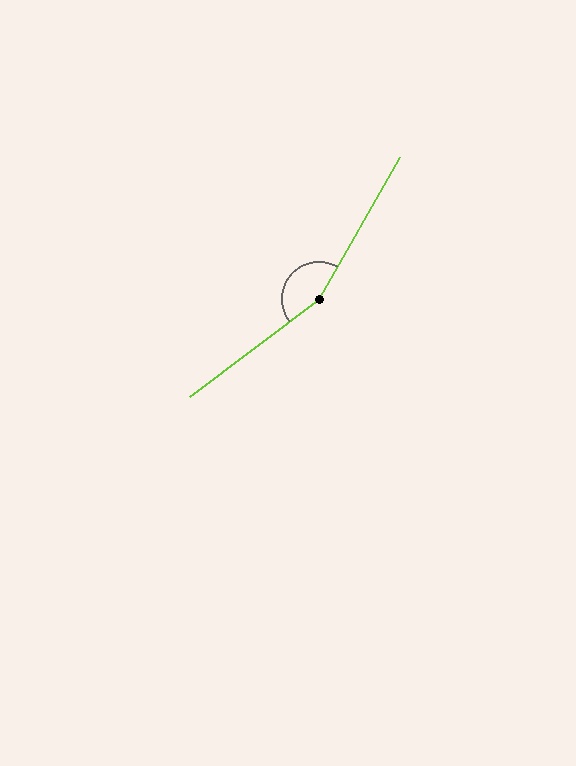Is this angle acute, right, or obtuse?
It is obtuse.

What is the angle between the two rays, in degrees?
Approximately 157 degrees.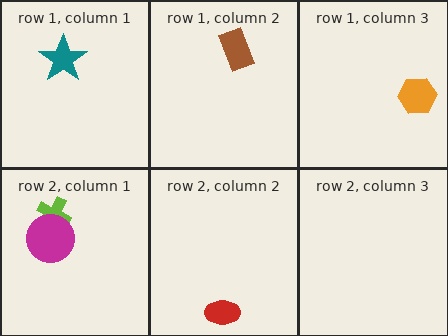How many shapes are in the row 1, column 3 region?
1.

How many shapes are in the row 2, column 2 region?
1.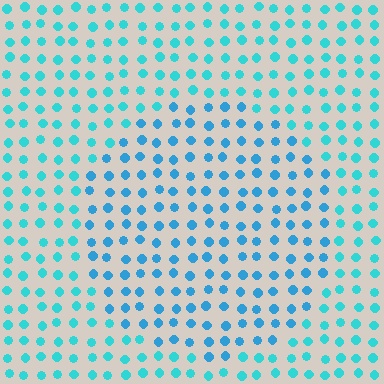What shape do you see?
I see a circle.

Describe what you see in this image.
The image is filled with small cyan elements in a uniform arrangement. A circle-shaped region is visible where the elements are tinted to a slightly different hue, forming a subtle color boundary.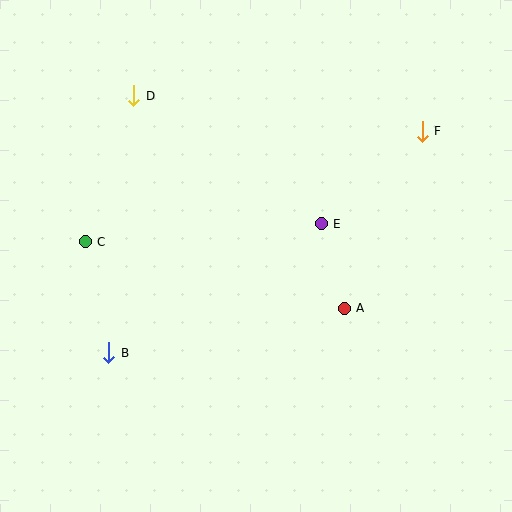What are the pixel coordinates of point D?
Point D is at (134, 96).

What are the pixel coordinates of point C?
Point C is at (85, 242).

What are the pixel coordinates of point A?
Point A is at (344, 308).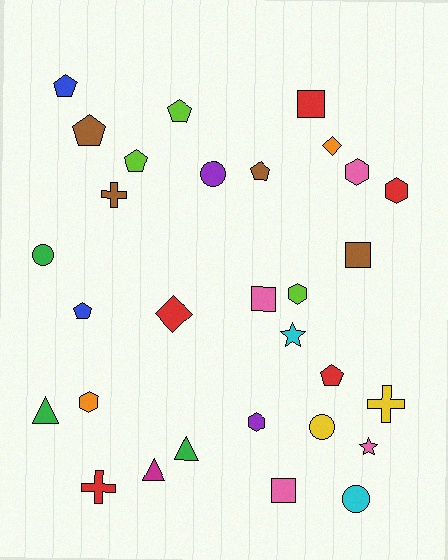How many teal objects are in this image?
There are no teal objects.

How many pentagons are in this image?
There are 7 pentagons.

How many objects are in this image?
There are 30 objects.